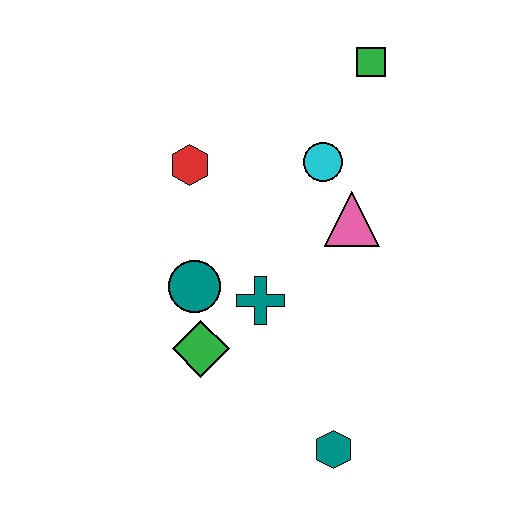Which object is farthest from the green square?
The teal hexagon is farthest from the green square.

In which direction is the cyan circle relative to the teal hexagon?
The cyan circle is above the teal hexagon.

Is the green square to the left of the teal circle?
No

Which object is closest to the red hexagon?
The teal circle is closest to the red hexagon.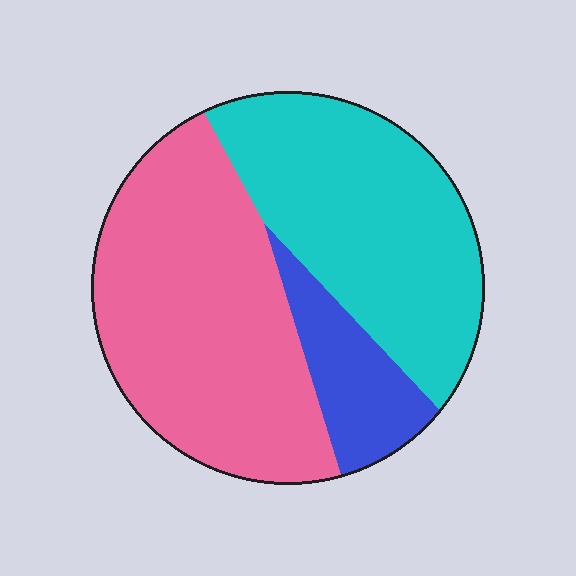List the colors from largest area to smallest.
From largest to smallest: pink, cyan, blue.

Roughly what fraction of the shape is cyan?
Cyan takes up between a quarter and a half of the shape.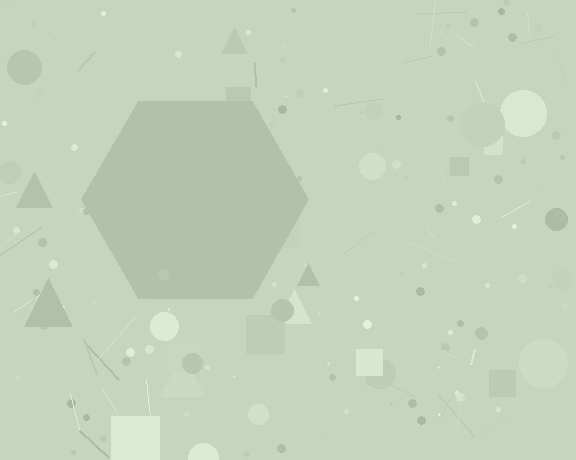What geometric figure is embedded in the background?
A hexagon is embedded in the background.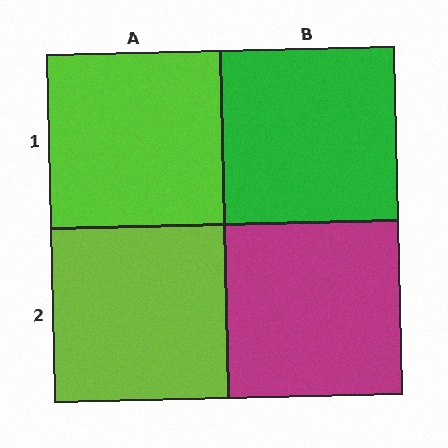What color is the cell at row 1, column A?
Lime.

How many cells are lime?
2 cells are lime.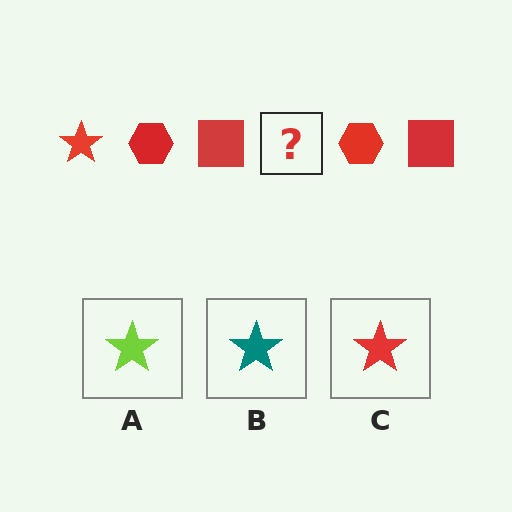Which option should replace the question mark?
Option C.